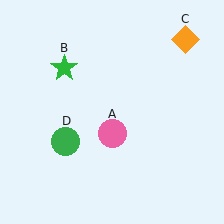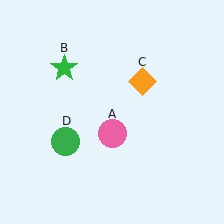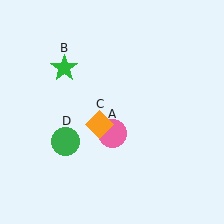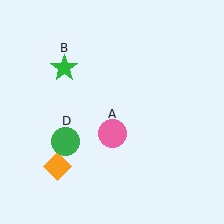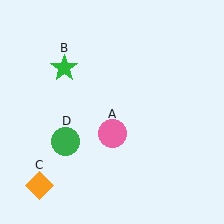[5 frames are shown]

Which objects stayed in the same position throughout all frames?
Pink circle (object A) and green star (object B) and green circle (object D) remained stationary.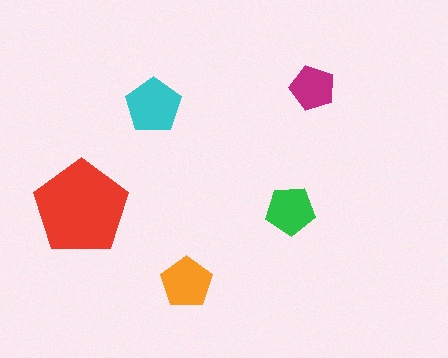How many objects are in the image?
There are 5 objects in the image.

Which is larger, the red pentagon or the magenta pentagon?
The red one.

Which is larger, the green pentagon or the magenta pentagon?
The green one.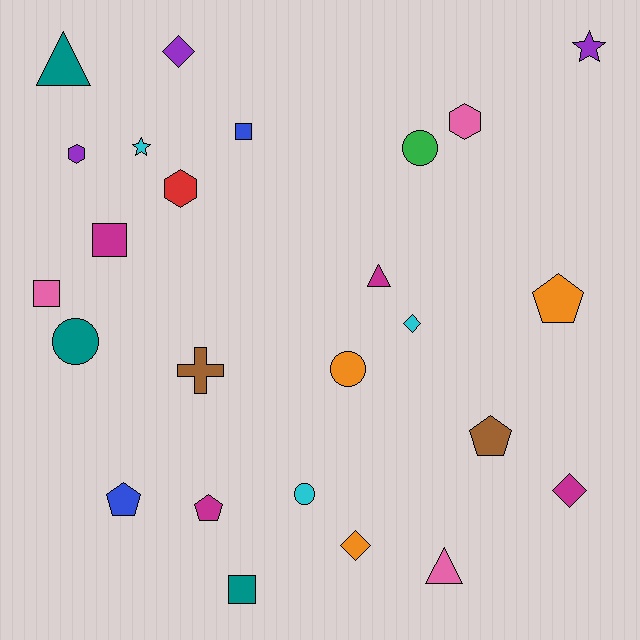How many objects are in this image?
There are 25 objects.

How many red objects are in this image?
There is 1 red object.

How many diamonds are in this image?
There are 4 diamonds.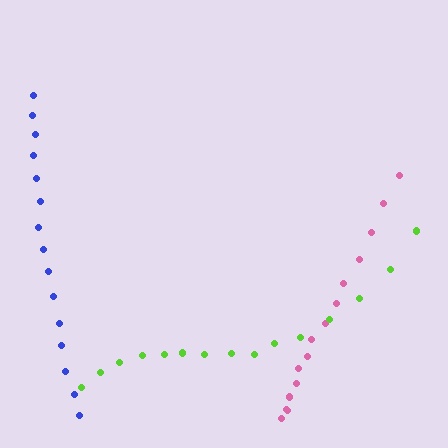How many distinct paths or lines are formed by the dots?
There are 3 distinct paths.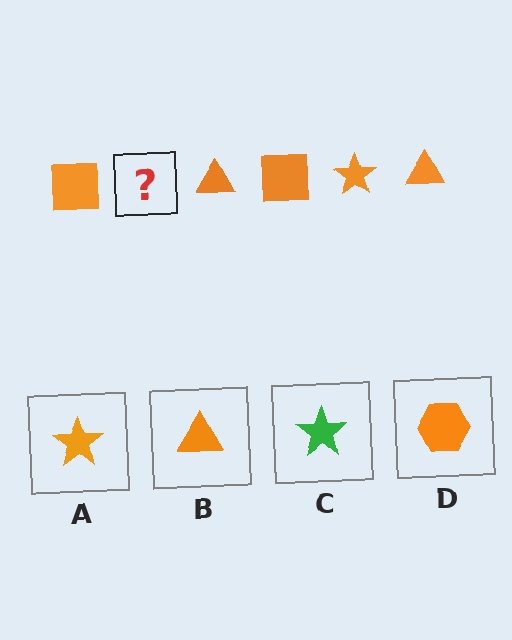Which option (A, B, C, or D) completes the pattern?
A.